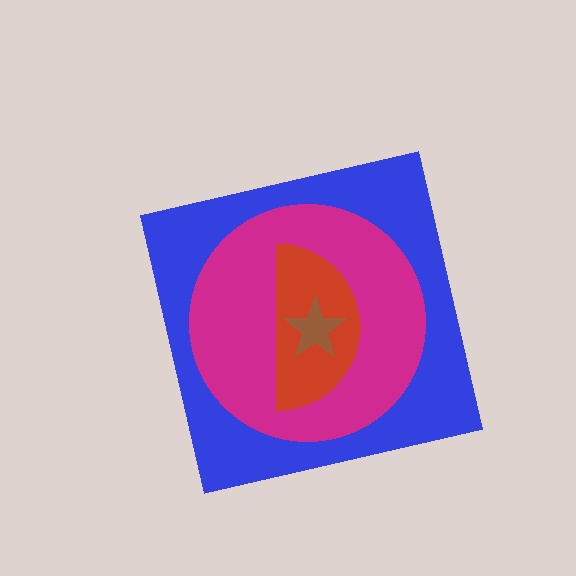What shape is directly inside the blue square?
The magenta circle.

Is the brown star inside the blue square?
Yes.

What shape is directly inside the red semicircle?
The brown star.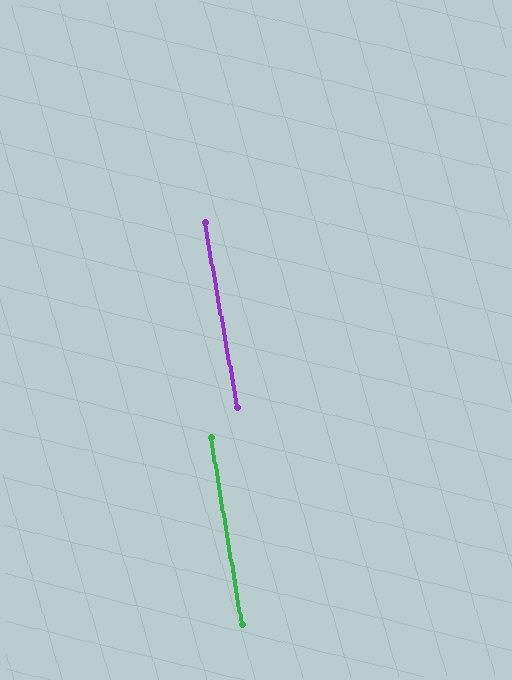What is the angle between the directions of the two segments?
Approximately 1 degree.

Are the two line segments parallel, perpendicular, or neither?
Parallel — their directions differ by only 0.8°.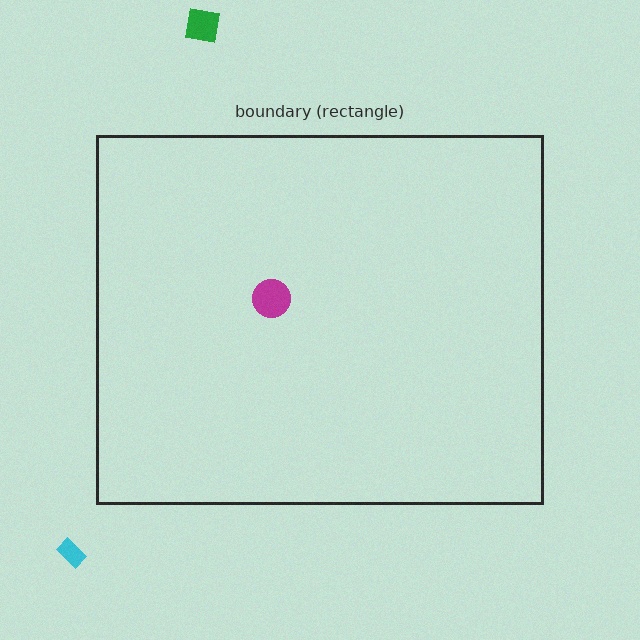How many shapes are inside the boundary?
1 inside, 2 outside.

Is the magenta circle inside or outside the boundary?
Inside.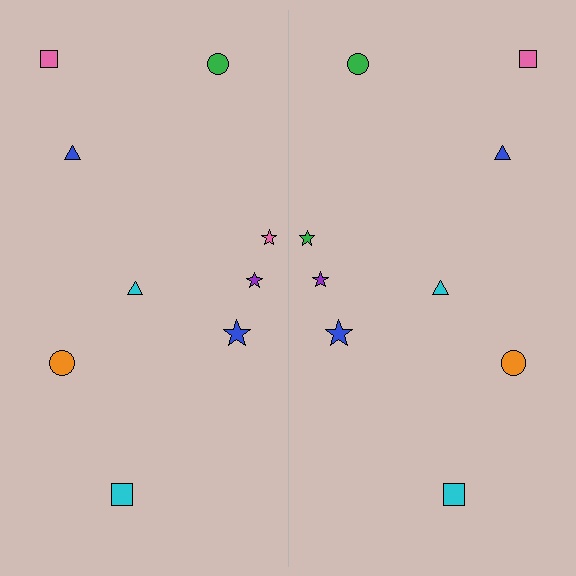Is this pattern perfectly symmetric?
No, the pattern is not perfectly symmetric. The green star on the right side breaks the symmetry — its mirror counterpart is pink.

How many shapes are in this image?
There are 18 shapes in this image.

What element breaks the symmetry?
The green star on the right side breaks the symmetry — its mirror counterpart is pink.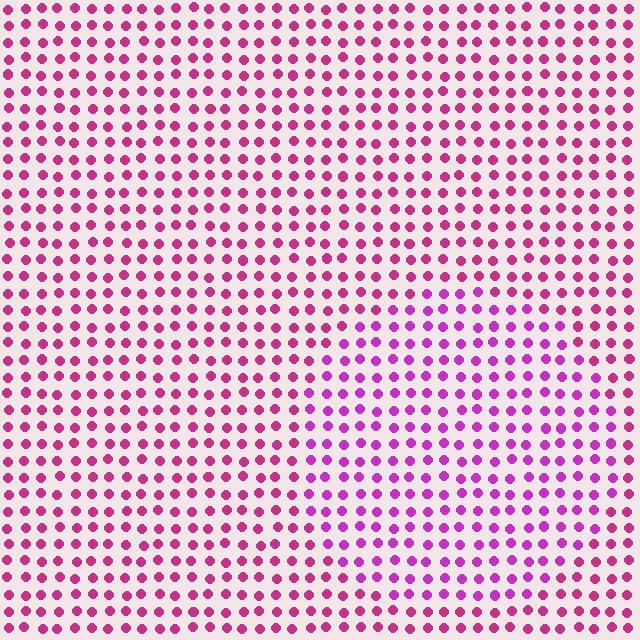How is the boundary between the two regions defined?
The boundary is defined purely by a slight shift in hue (about 24 degrees). Spacing, size, and orientation are identical on both sides.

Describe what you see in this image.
The image is filled with small magenta elements in a uniform arrangement. A circle-shaped region is visible where the elements are tinted to a slightly different hue, forming a subtle color boundary.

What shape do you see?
I see a circle.